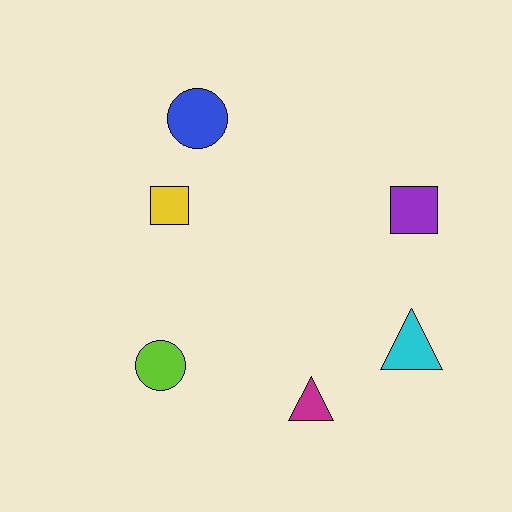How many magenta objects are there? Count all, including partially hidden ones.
There is 1 magenta object.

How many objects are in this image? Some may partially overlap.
There are 6 objects.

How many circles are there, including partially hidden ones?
There are 2 circles.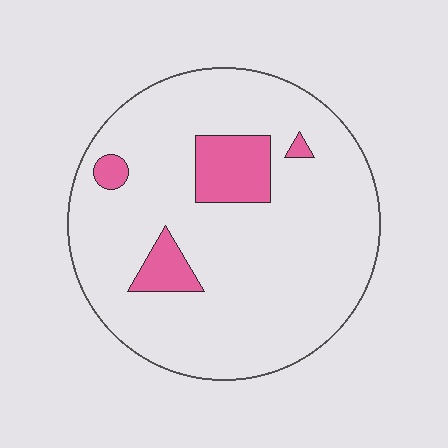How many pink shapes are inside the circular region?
4.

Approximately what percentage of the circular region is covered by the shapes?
Approximately 10%.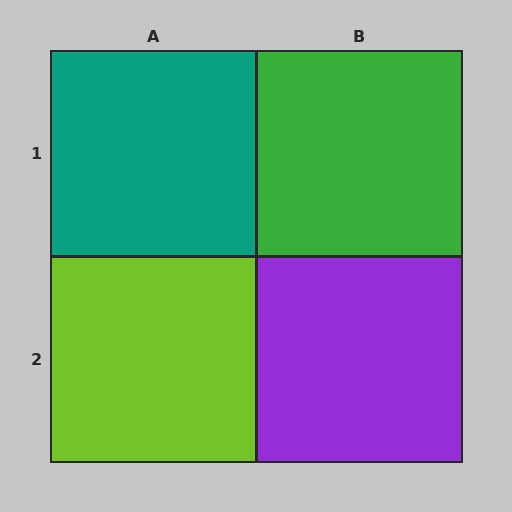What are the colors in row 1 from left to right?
Teal, green.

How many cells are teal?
1 cell is teal.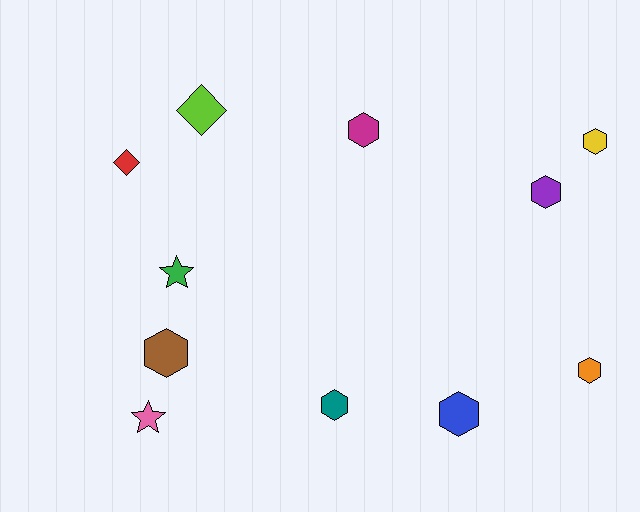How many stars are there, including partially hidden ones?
There are 2 stars.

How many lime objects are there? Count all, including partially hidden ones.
There is 1 lime object.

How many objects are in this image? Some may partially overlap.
There are 11 objects.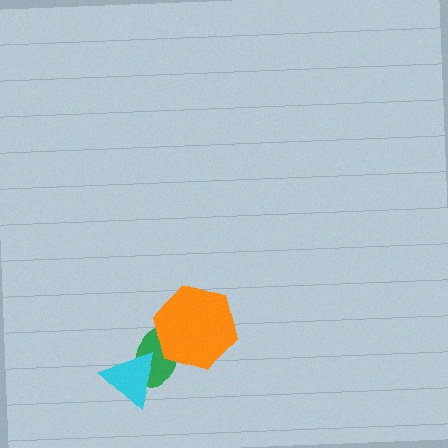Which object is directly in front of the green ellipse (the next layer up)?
The orange hexagon is directly in front of the green ellipse.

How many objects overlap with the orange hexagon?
1 object overlaps with the orange hexagon.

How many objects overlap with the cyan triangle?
1 object overlaps with the cyan triangle.